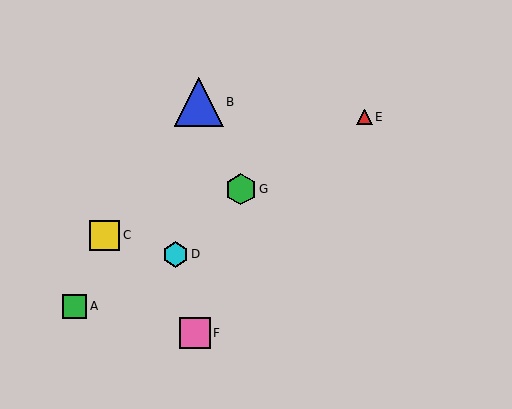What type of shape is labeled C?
Shape C is a yellow square.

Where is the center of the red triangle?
The center of the red triangle is at (364, 117).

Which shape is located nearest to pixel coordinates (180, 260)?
The cyan hexagon (labeled D) at (175, 255) is nearest to that location.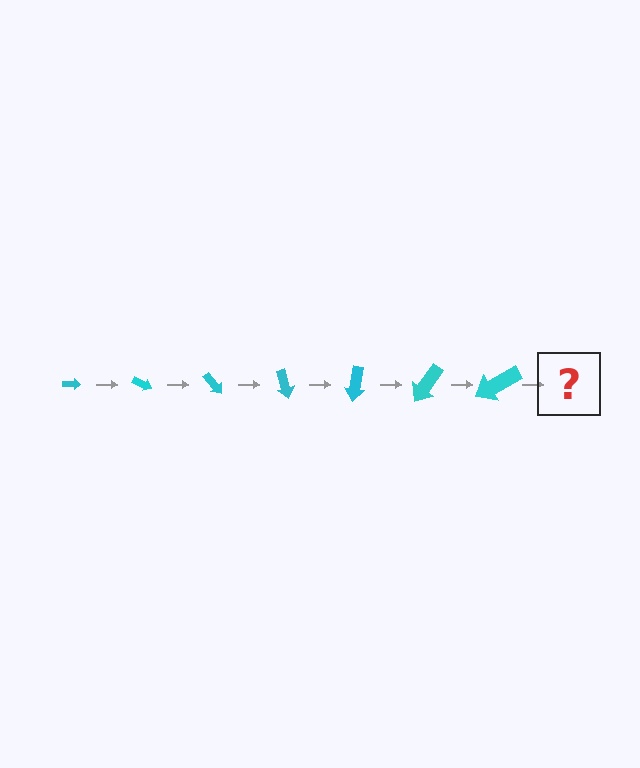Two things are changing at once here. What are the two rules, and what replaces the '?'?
The two rules are that the arrow grows larger each step and it rotates 25 degrees each step. The '?' should be an arrow, larger than the previous one and rotated 175 degrees from the start.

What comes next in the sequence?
The next element should be an arrow, larger than the previous one and rotated 175 degrees from the start.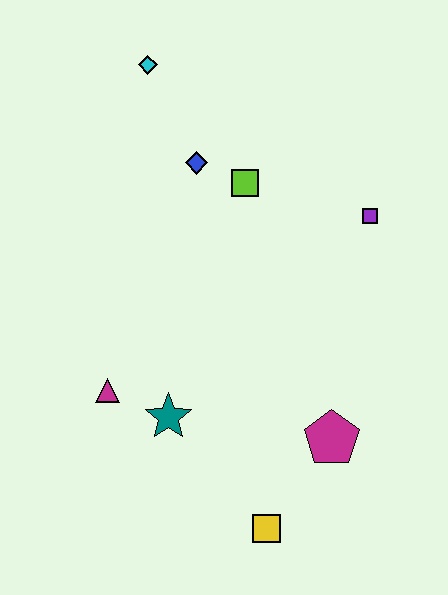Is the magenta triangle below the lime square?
Yes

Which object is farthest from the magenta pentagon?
The cyan diamond is farthest from the magenta pentagon.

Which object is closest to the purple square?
The lime square is closest to the purple square.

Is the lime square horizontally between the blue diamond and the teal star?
No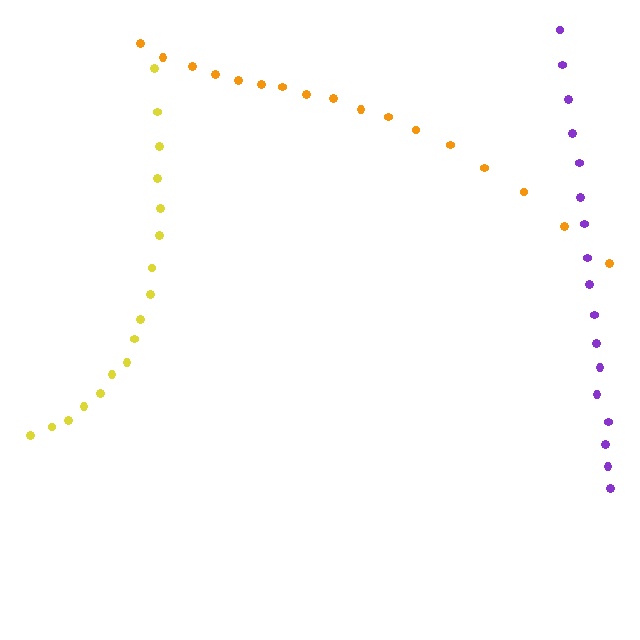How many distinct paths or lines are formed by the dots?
There are 3 distinct paths.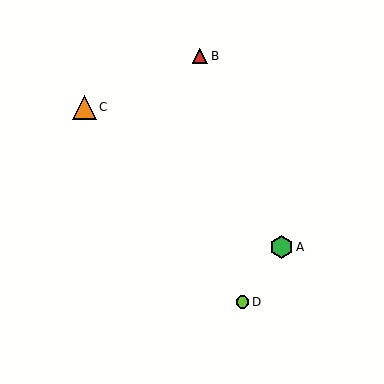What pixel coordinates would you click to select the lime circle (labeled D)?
Click at (243, 302) to select the lime circle D.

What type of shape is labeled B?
Shape B is a red triangle.